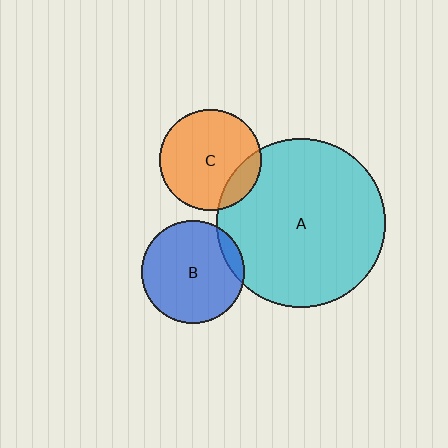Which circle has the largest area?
Circle A (cyan).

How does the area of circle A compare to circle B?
Approximately 2.7 times.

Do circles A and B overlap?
Yes.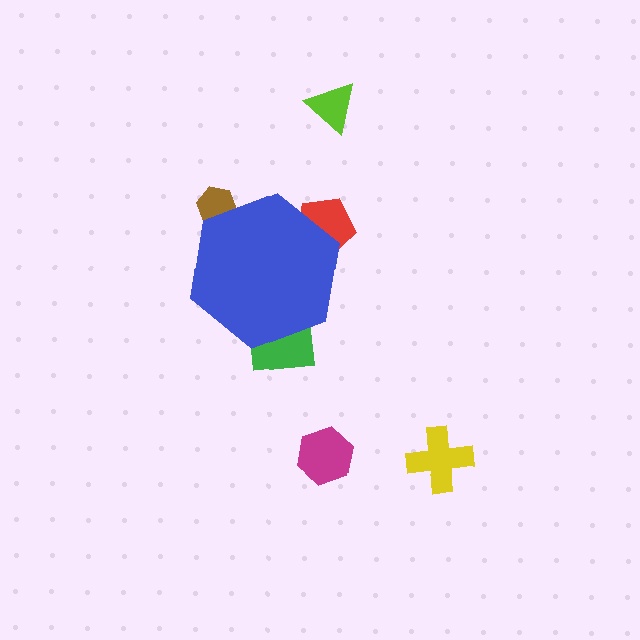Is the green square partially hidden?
Yes, the green square is partially hidden behind the blue hexagon.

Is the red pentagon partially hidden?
Yes, the red pentagon is partially hidden behind the blue hexagon.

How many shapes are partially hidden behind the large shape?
3 shapes are partially hidden.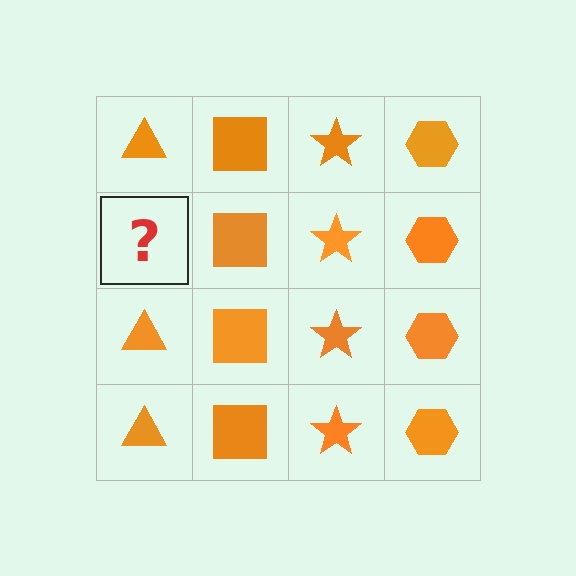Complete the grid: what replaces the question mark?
The question mark should be replaced with an orange triangle.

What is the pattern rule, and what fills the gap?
The rule is that each column has a consistent shape. The gap should be filled with an orange triangle.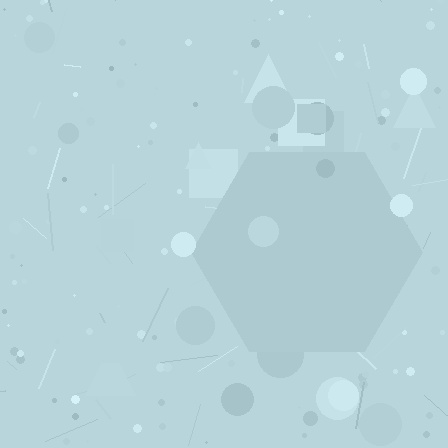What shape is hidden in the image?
A hexagon is hidden in the image.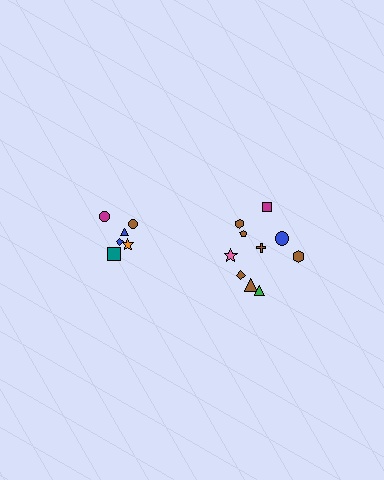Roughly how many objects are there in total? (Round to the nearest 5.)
Roughly 15 objects in total.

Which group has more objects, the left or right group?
The right group.